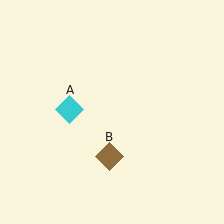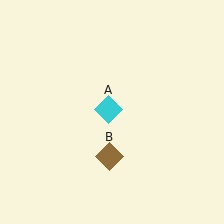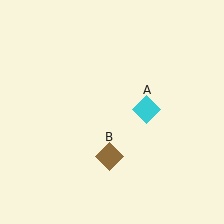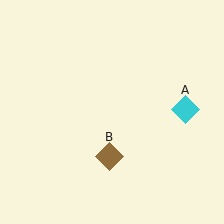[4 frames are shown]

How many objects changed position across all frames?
1 object changed position: cyan diamond (object A).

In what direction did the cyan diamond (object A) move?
The cyan diamond (object A) moved right.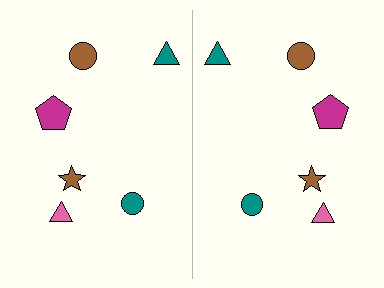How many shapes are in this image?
There are 12 shapes in this image.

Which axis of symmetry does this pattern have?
The pattern has a vertical axis of symmetry running through the center of the image.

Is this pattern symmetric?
Yes, this pattern has bilateral (reflection) symmetry.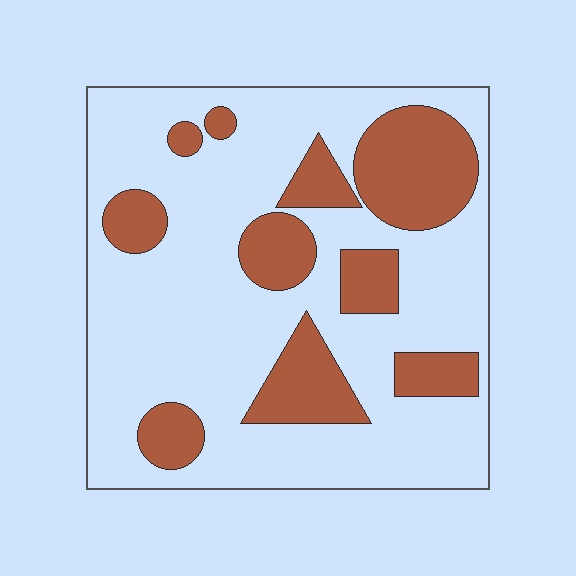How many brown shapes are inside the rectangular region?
10.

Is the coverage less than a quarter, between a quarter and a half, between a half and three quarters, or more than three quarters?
Between a quarter and a half.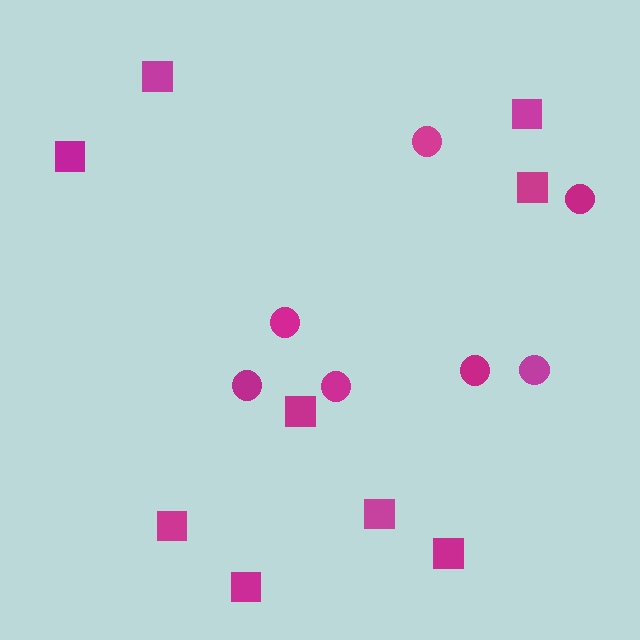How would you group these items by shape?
There are 2 groups: one group of circles (7) and one group of squares (9).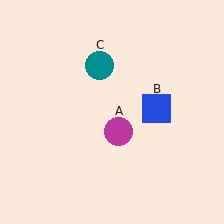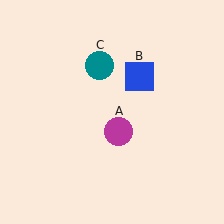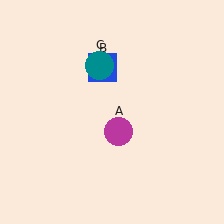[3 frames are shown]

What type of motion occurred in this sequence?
The blue square (object B) rotated counterclockwise around the center of the scene.